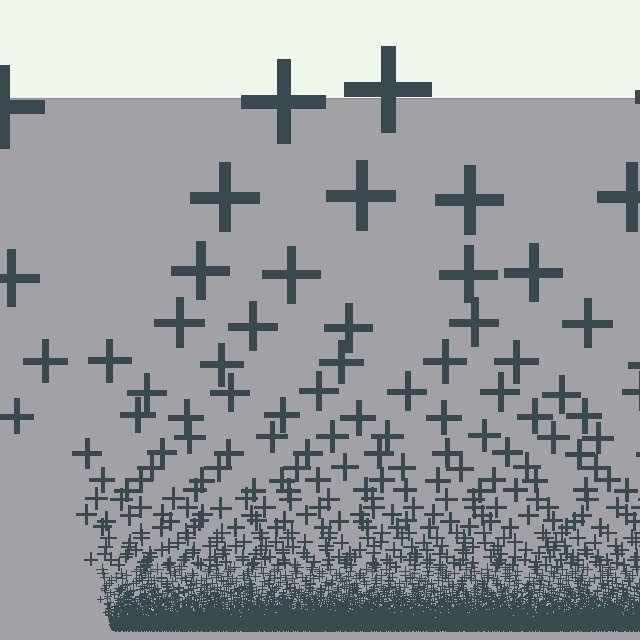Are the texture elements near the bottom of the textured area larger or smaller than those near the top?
Smaller. The gradient is inverted — elements near the bottom are smaller and denser.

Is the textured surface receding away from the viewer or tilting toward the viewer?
The surface appears to tilt toward the viewer. Texture elements get larger and sparser toward the top.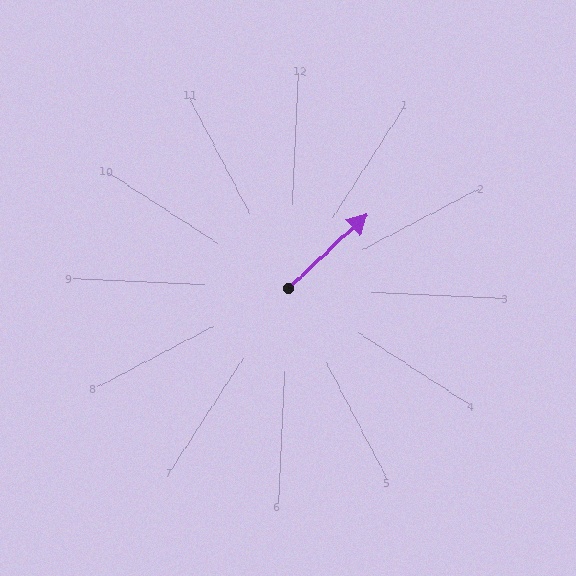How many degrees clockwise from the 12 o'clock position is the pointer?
Approximately 44 degrees.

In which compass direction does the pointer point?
Northeast.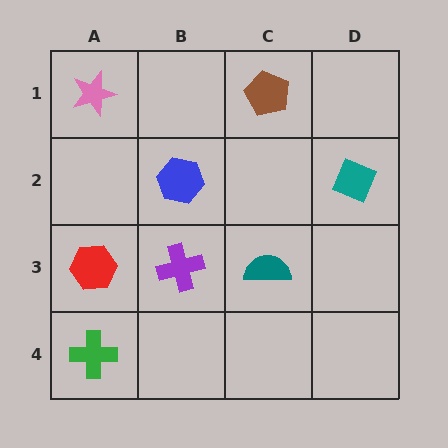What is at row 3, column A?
A red hexagon.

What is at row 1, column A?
A pink star.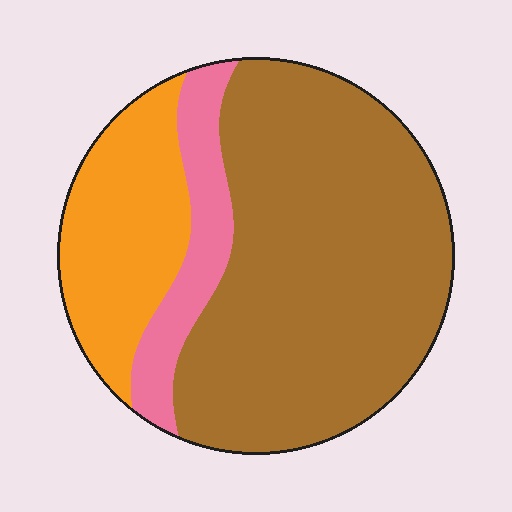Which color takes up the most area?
Brown, at roughly 65%.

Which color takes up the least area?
Pink, at roughly 15%.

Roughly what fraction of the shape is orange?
Orange covers roughly 20% of the shape.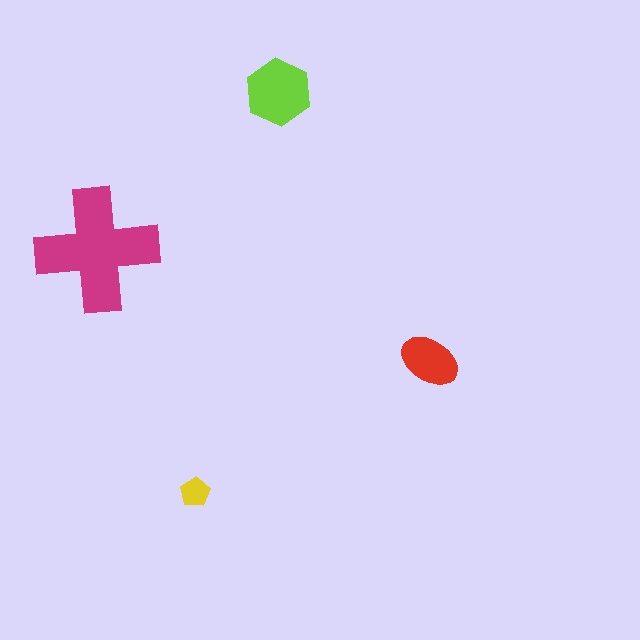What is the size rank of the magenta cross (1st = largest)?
1st.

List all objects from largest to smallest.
The magenta cross, the lime hexagon, the red ellipse, the yellow pentagon.